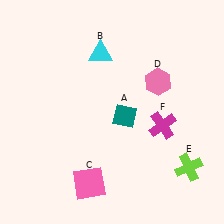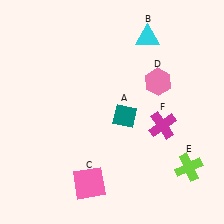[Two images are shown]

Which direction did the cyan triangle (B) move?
The cyan triangle (B) moved right.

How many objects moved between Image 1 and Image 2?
1 object moved between the two images.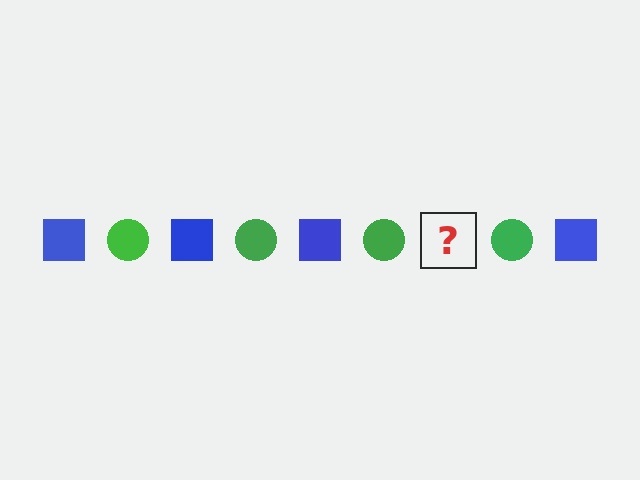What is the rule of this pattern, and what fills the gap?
The rule is that the pattern alternates between blue square and green circle. The gap should be filled with a blue square.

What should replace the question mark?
The question mark should be replaced with a blue square.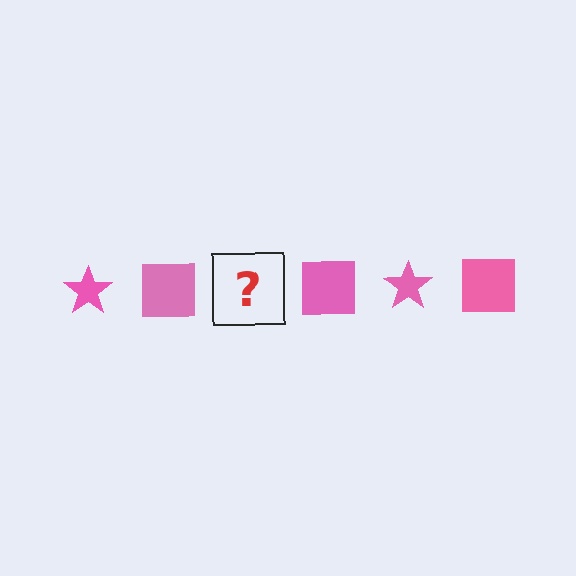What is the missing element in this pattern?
The missing element is a pink star.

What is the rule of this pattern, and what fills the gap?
The rule is that the pattern cycles through star, square shapes in pink. The gap should be filled with a pink star.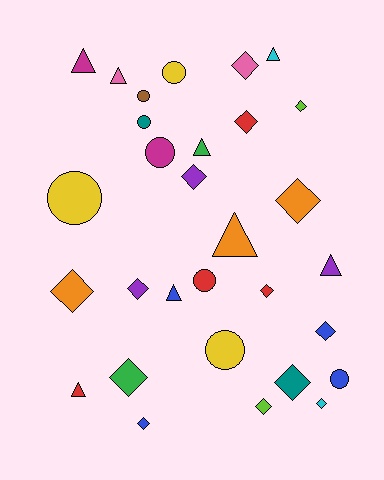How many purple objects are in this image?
There are 3 purple objects.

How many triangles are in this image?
There are 8 triangles.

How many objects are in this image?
There are 30 objects.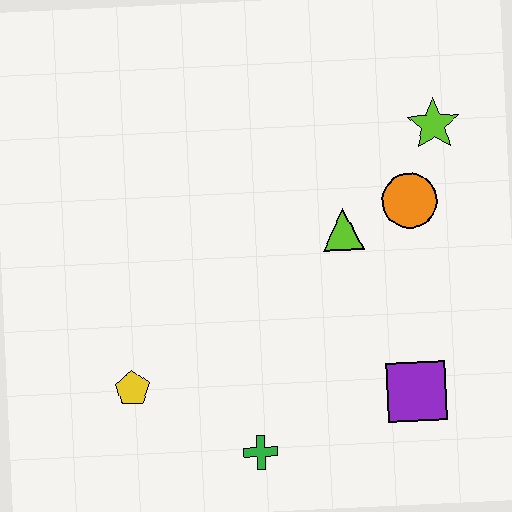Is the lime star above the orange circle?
Yes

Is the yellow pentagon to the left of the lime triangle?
Yes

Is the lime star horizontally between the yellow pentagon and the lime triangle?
No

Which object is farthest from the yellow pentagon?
The lime star is farthest from the yellow pentagon.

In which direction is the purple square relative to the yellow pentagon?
The purple square is to the right of the yellow pentagon.